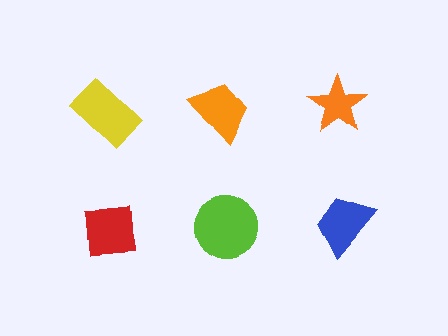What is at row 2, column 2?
A lime circle.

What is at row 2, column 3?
A blue trapezoid.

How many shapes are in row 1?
3 shapes.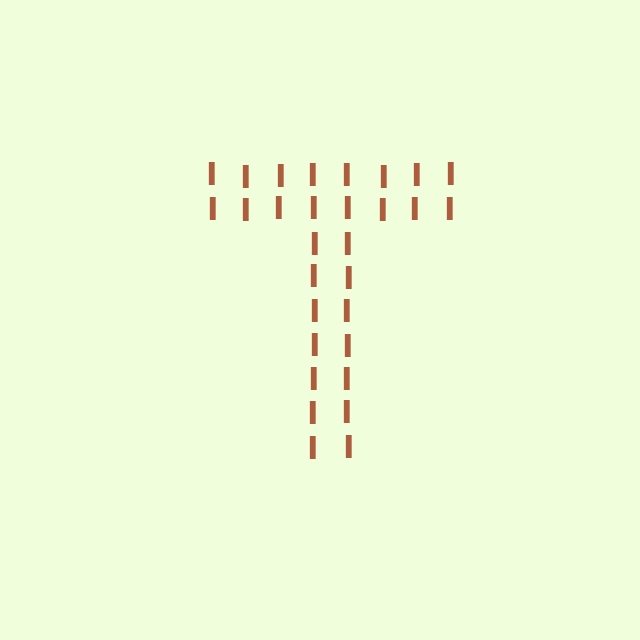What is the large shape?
The large shape is the letter T.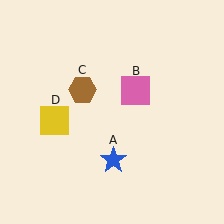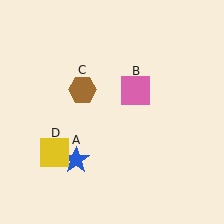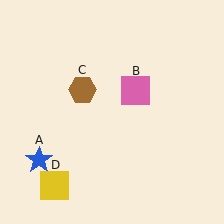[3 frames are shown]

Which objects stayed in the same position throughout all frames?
Pink square (object B) and brown hexagon (object C) remained stationary.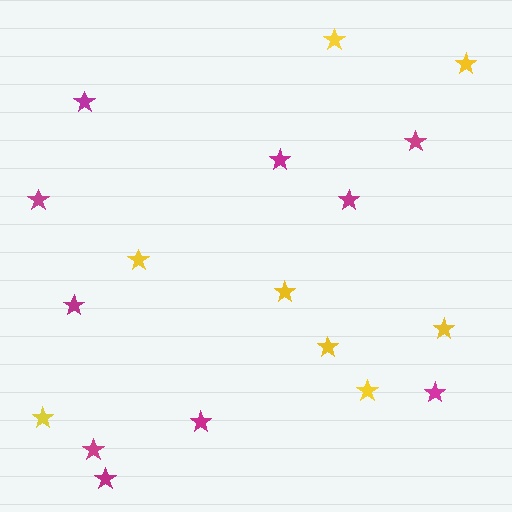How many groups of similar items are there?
There are 2 groups: one group of yellow stars (8) and one group of magenta stars (10).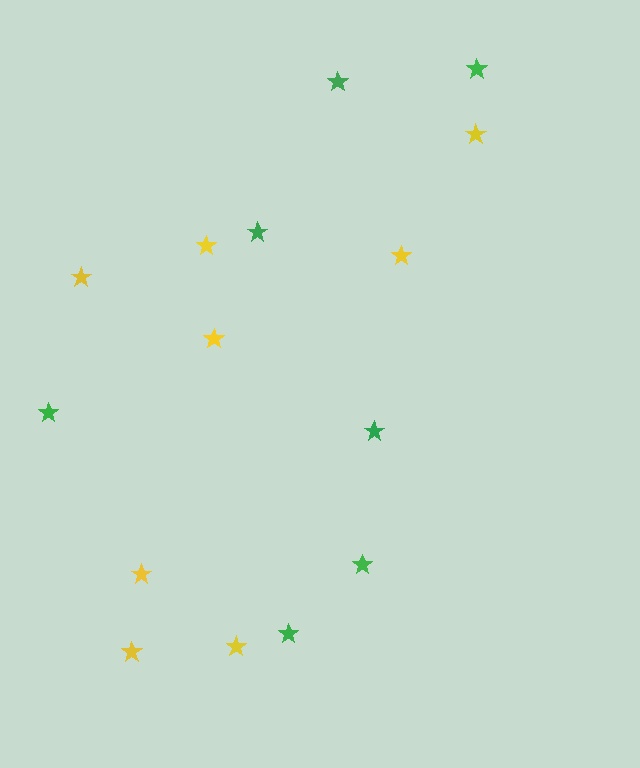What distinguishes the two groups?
There are 2 groups: one group of green stars (7) and one group of yellow stars (8).